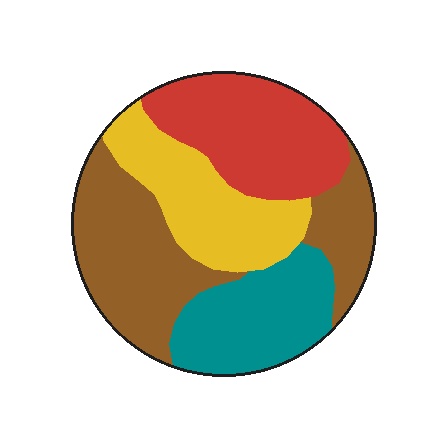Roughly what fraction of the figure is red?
Red takes up about one quarter (1/4) of the figure.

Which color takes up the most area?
Brown, at roughly 35%.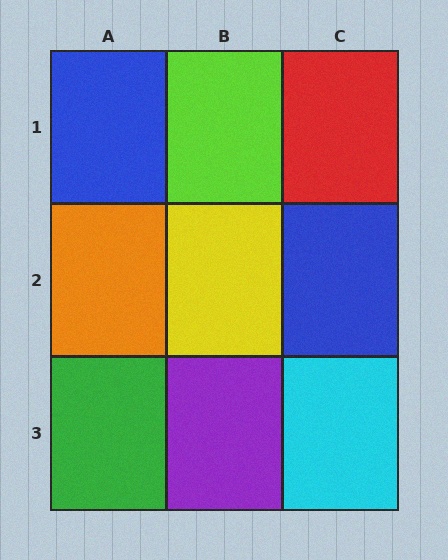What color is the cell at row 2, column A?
Orange.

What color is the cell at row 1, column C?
Red.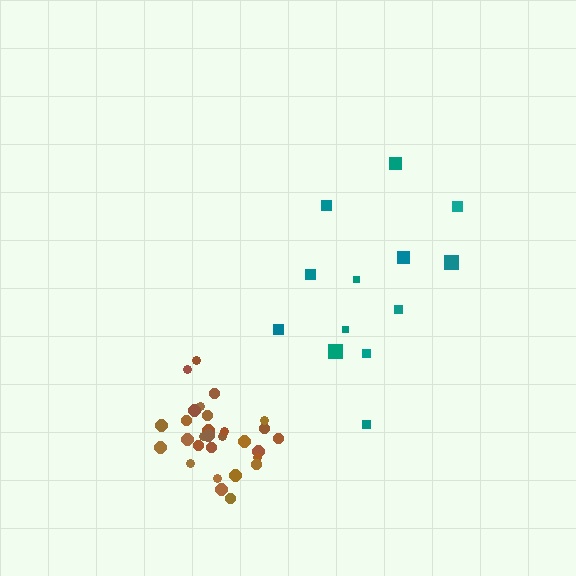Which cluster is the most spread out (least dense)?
Teal.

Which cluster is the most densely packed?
Brown.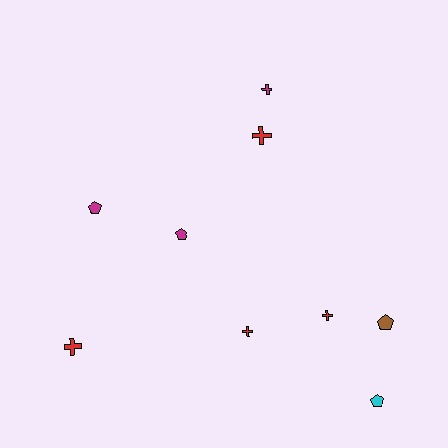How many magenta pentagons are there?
There are 2 magenta pentagons.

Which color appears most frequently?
Red, with 4 objects.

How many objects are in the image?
There are 9 objects.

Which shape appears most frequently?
Cross, with 5 objects.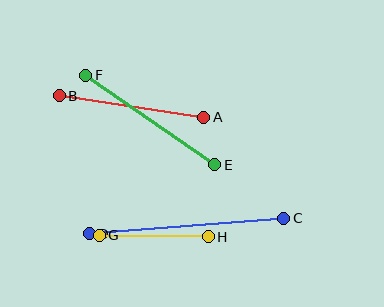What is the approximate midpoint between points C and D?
The midpoint is at approximately (186, 226) pixels.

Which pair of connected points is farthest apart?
Points C and D are farthest apart.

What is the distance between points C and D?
The distance is approximately 195 pixels.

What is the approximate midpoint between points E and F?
The midpoint is at approximately (150, 120) pixels.